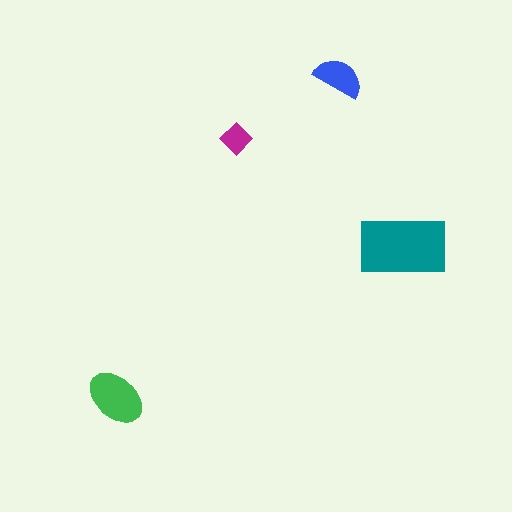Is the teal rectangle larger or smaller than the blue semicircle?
Larger.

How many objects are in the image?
There are 4 objects in the image.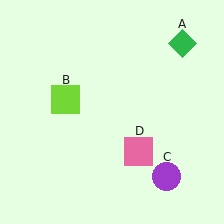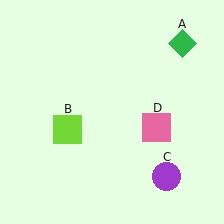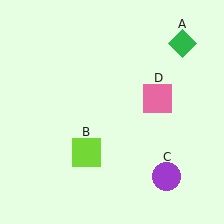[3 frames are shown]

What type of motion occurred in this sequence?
The lime square (object B), pink square (object D) rotated counterclockwise around the center of the scene.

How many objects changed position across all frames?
2 objects changed position: lime square (object B), pink square (object D).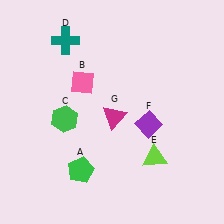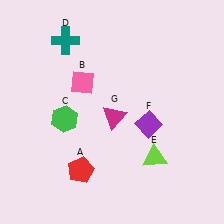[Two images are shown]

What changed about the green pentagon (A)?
In Image 1, A is green. In Image 2, it changed to red.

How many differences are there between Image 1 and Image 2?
There is 1 difference between the two images.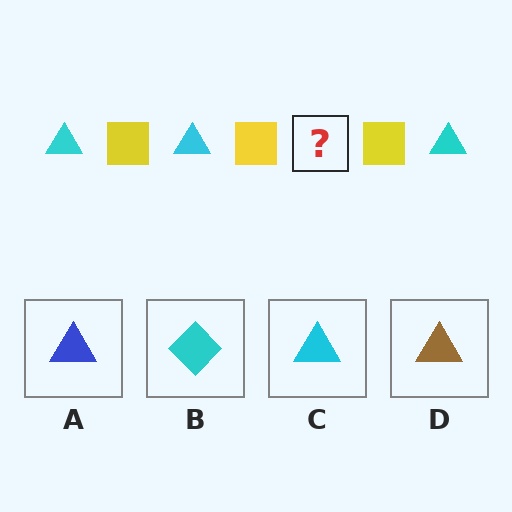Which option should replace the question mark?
Option C.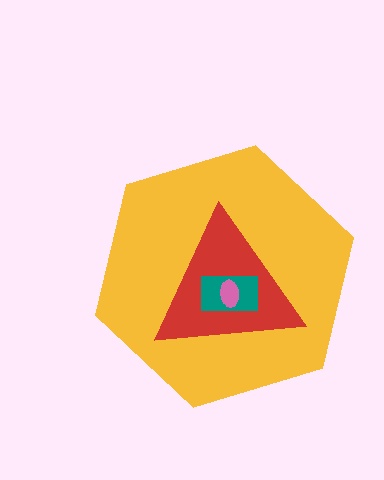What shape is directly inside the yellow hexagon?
The red triangle.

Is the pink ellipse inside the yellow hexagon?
Yes.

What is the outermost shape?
The yellow hexagon.